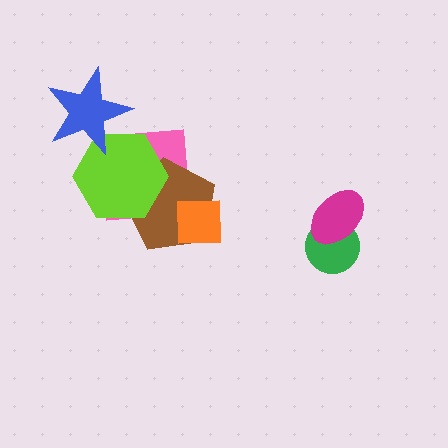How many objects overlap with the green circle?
1 object overlaps with the green circle.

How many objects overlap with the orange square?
1 object overlaps with the orange square.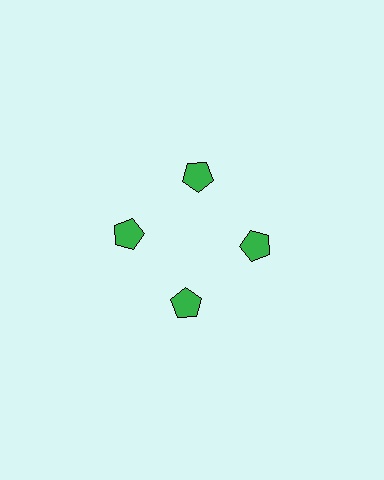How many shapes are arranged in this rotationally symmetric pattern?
There are 4 shapes, arranged in 4 groups of 1.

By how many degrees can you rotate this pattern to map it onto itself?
The pattern maps onto itself every 90 degrees of rotation.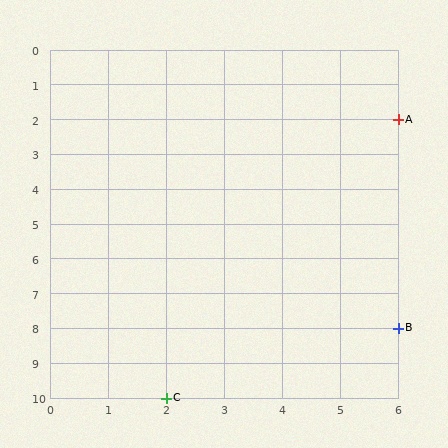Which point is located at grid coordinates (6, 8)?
Point B is at (6, 8).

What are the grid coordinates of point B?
Point B is at grid coordinates (6, 8).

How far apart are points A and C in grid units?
Points A and C are 4 columns and 8 rows apart (about 8.9 grid units diagonally).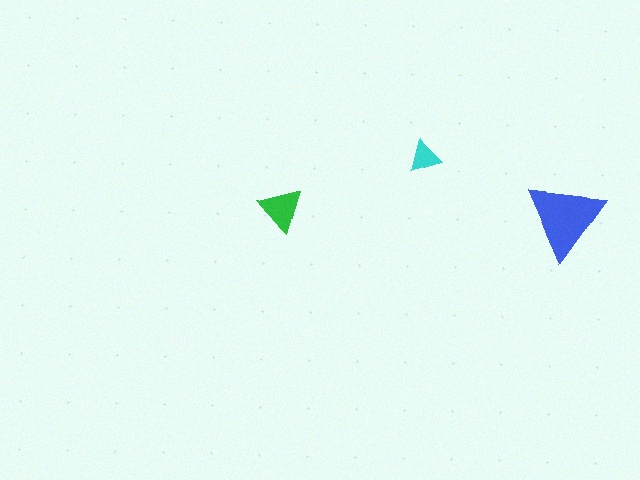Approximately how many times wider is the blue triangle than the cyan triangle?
About 2.5 times wider.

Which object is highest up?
The cyan triangle is topmost.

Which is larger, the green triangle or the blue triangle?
The blue one.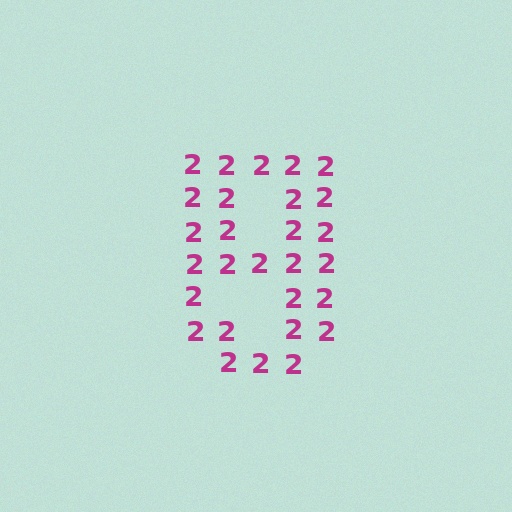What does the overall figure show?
The overall figure shows the digit 8.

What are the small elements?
The small elements are digit 2's.